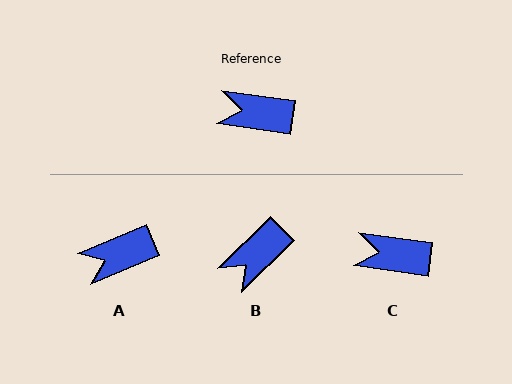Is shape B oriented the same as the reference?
No, it is off by about 53 degrees.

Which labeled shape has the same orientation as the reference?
C.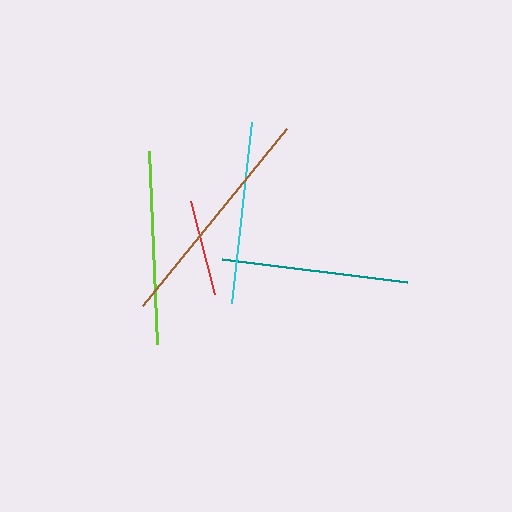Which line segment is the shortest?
The red line is the shortest at approximately 97 pixels.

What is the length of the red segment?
The red segment is approximately 97 pixels long.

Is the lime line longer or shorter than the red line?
The lime line is longer than the red line.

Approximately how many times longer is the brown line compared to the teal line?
The brown line is approximately 1.2 times the length of the teal line.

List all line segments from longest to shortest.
From longest to shortest: brown, lime, teal, cyan, red.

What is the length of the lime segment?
The lime segment is approximately 193 pixels long.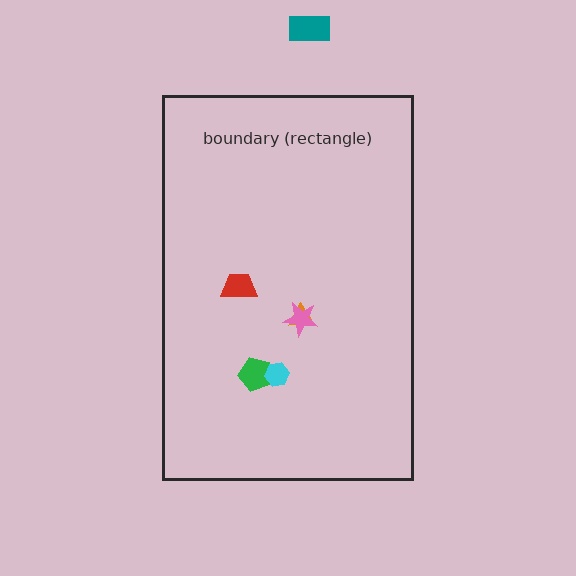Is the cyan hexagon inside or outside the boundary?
Inside.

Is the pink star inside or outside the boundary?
Inside.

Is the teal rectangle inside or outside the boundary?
Outside.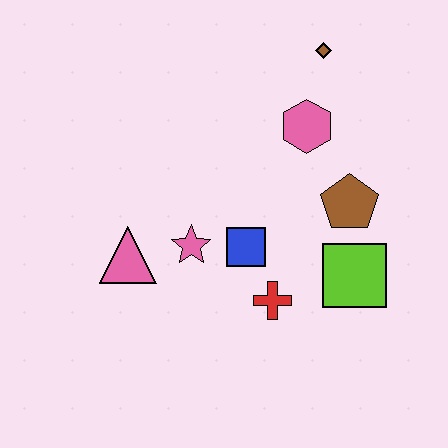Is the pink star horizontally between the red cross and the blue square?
No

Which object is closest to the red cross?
The blue square is closest to the red cross.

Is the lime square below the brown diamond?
Yes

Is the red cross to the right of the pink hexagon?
No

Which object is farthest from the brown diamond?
The pink triangle is farthest from the brown diamond.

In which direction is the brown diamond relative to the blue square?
The brown diamond is above the blue square.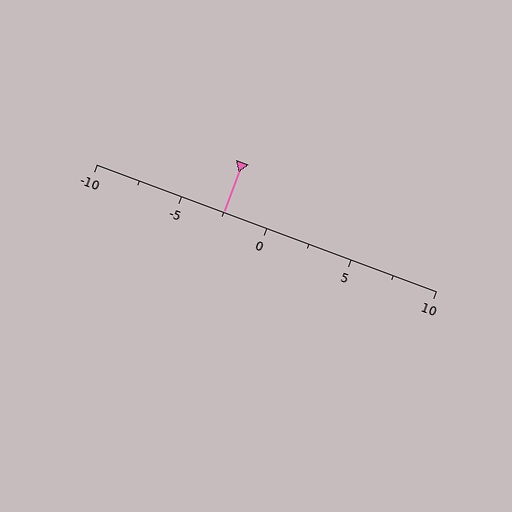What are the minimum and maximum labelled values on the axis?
The axis runs from -10 to 10.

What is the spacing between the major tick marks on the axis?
The major ticks are spaced 5 apart.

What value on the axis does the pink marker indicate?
The marker indicates approximately -2.5.